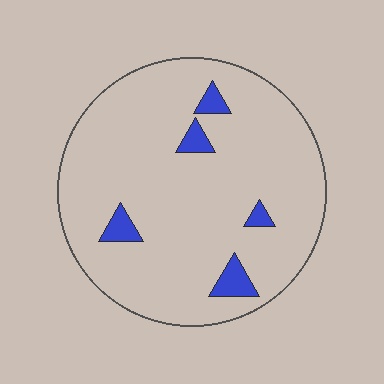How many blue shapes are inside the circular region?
5.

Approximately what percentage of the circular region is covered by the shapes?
Approximately 5%.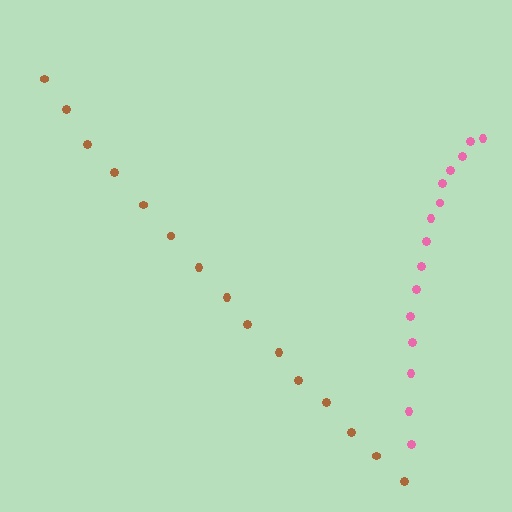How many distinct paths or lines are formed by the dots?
There are 2 distinct paths.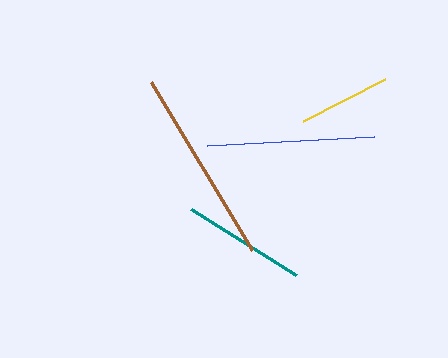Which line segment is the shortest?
The yellow line is the shortest at approximately 93 pixels.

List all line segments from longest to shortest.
From longest to shortest: brown, blue, teal, yellow.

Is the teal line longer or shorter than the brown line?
The brown line is longer than the teal line.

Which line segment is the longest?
The brown line is the longest at approximately 196 pixels.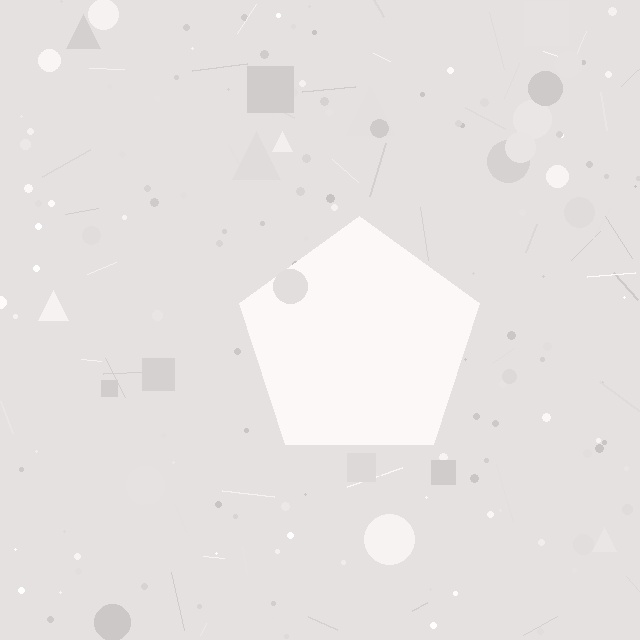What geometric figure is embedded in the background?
A pentagon is embedded in the background.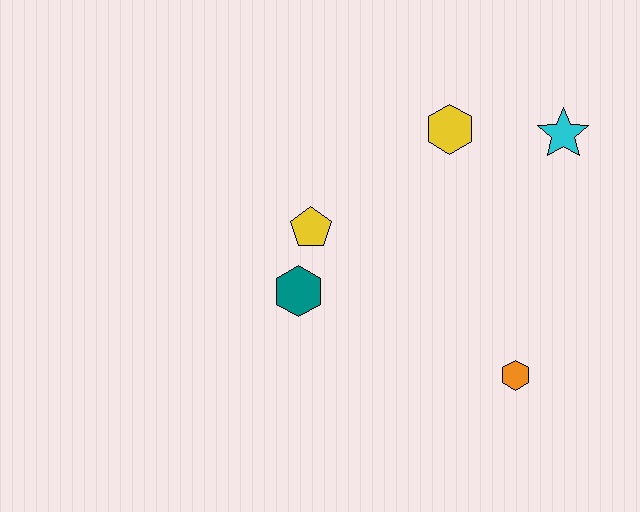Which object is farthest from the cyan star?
The teal hexagon is farthest from the cyan star.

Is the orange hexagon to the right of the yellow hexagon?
Yes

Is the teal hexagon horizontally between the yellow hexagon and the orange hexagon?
No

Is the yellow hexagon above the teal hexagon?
Yes